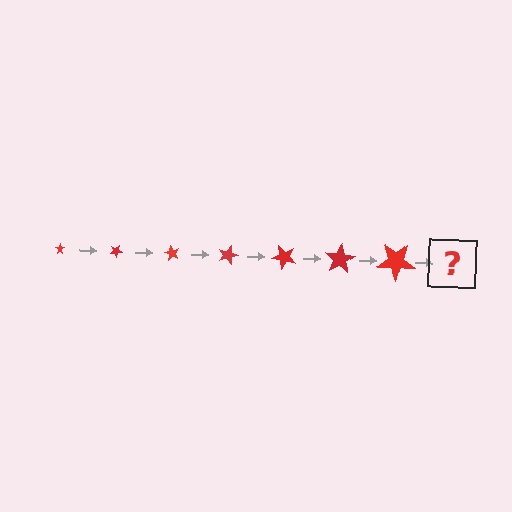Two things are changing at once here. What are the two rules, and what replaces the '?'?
The two rules are that the star grows larger each step and it rotates 30 degrees each step. The '?' should be a star, larger than the previous one and rotated 210 degrees from the start.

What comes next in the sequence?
The next element should be a star, larger than the previous one and rotated 210 degrees from the start.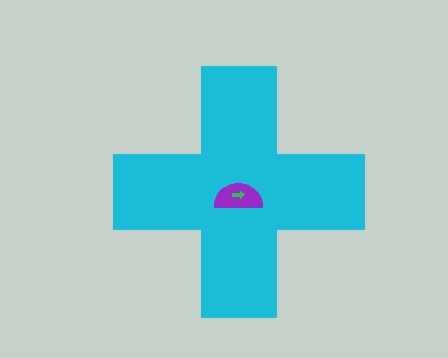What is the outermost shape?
The cyan cross.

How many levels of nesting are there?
3.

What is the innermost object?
The green arrow.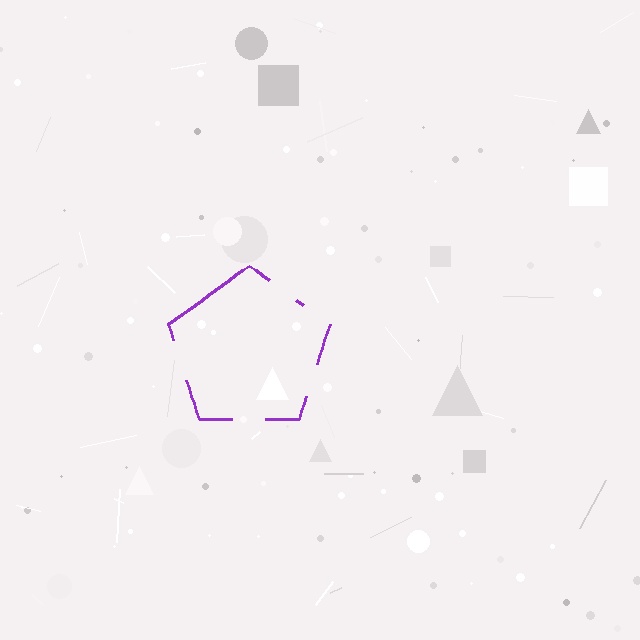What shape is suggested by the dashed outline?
The dashed outline suggests a pentagon.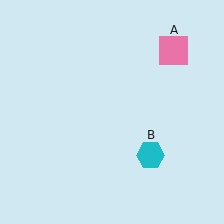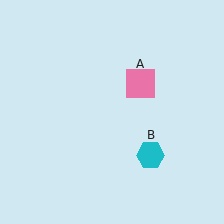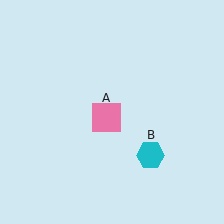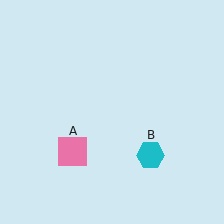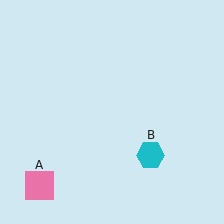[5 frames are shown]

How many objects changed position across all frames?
1 object changed position: pink square (object A).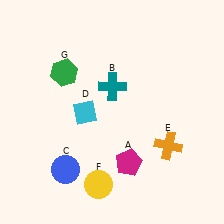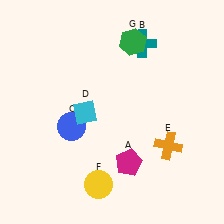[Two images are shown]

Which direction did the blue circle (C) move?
The blue circle (C) moved up.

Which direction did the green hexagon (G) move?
The green hexagon (G) moved right.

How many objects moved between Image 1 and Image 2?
3 objects moved between the two images.